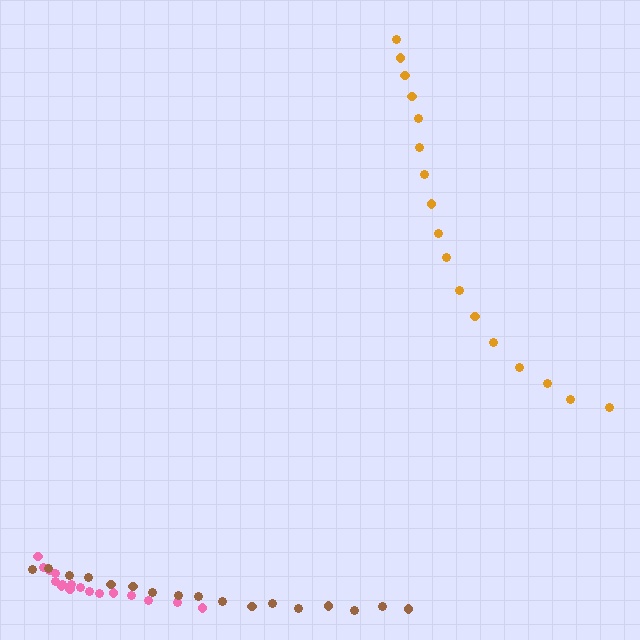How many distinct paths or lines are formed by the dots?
There are 3 distinct paths.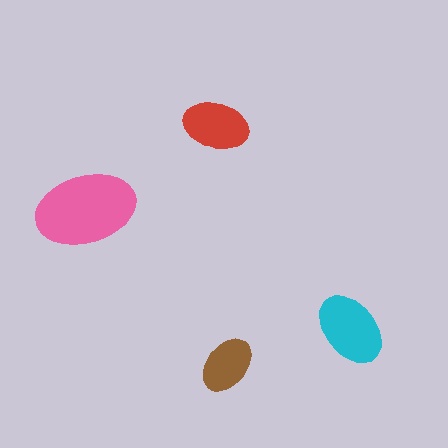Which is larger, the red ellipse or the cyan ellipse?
The cyan one.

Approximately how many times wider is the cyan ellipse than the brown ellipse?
About 1.5 times wider.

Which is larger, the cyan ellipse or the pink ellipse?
The pink one.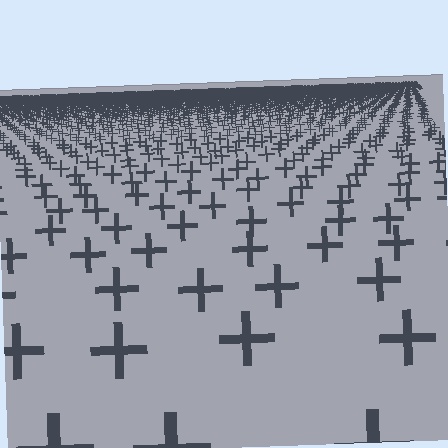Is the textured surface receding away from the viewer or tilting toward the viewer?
The surface is receding away from the viewer. Texture elements get smaller and denser toward the top.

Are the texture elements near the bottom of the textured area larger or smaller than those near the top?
Larger. Near the bottom, elements are closer to the viewer and appear at a bigger on-screen size.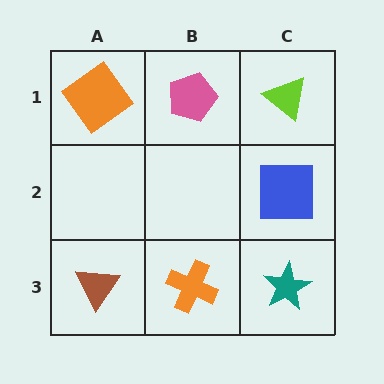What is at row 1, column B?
A pink pentagon.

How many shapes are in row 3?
3 shapes.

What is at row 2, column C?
A blue square.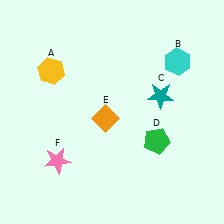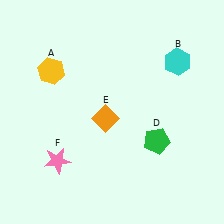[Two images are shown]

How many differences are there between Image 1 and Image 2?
There is 1 difference between the two images.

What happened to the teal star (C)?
The teal star (C) was removed in Image 2. It was in the top-right area of Image 1.